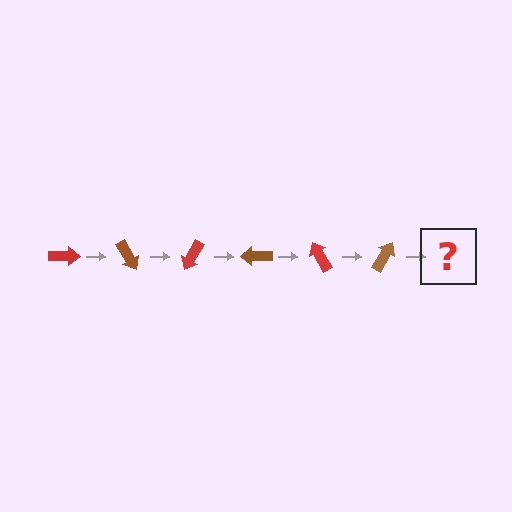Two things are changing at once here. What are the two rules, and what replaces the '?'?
The two rules are that it rotates 60 degrees each step and the color cycles through red and brown. The '?' should be a red arrow, rotated 360 degrees from the start.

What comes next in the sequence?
The next element should be a red arrow, rotated 360 degrees from the start.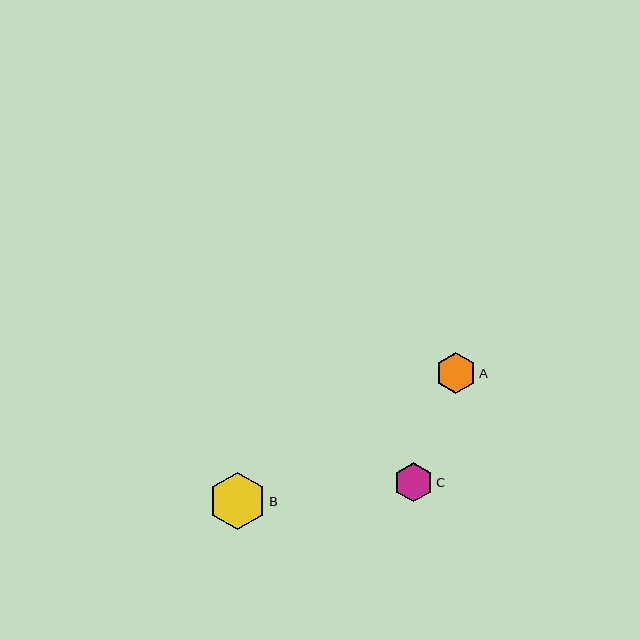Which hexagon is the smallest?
Hexagon C is the smallest with a size of approximately 39 pixels.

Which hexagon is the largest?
Hexagon B is the largest with a size of approximately 58 pixels.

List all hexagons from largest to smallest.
From largest to smallest: B, A, C.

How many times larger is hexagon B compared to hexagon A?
Hexagon B is approximately 1.4 times the size of hexagon A.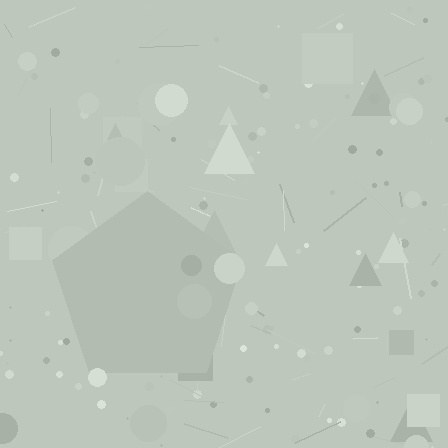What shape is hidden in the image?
A pentagon is hidden in the image.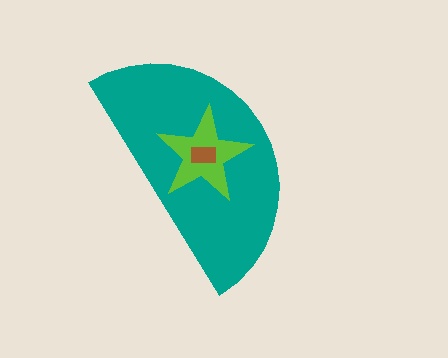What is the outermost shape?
The teal semicircle.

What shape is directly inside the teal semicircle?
The lime star.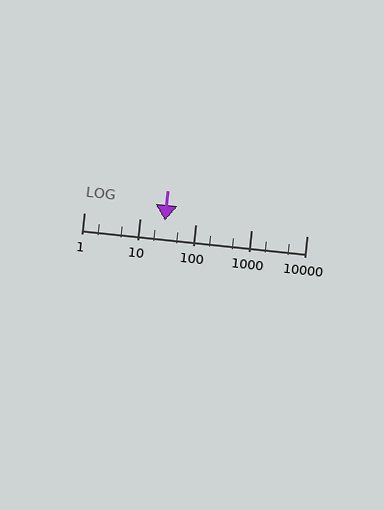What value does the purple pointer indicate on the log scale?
The pointer indicates approximately 28.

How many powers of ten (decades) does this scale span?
The scale spans 4 decades, from 1 to 10000.